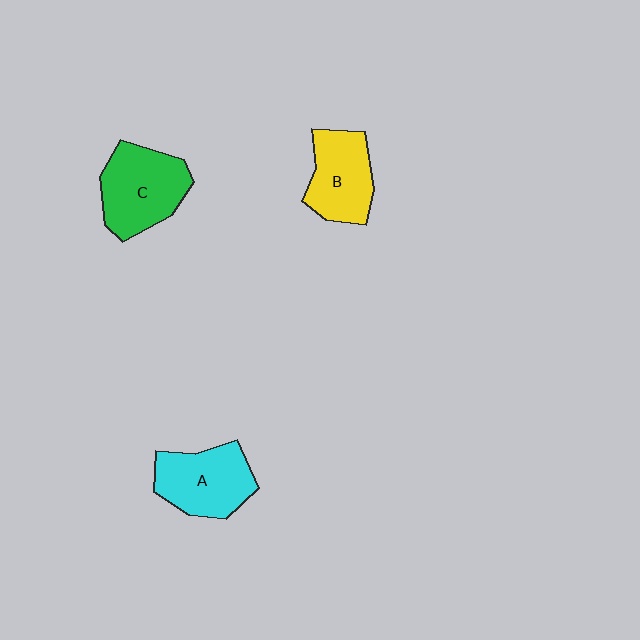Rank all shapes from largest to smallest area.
From largest to smallest: C (green), A (cyan), B (yellow).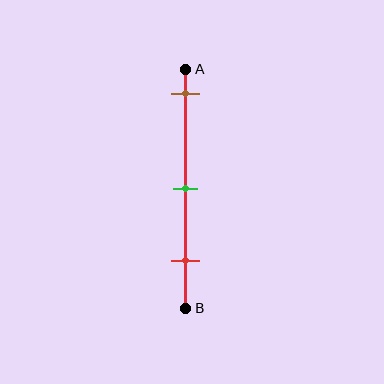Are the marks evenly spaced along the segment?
Yes, the marks are approximately evenly spaced.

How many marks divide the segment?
There are 3 marks dividing the segment.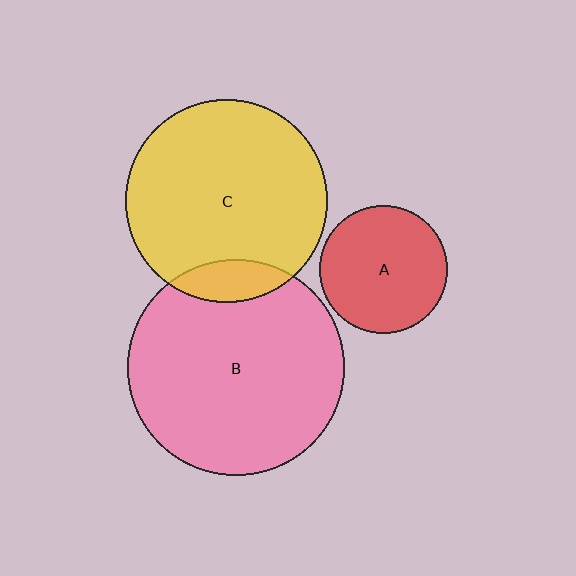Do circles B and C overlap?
Yes.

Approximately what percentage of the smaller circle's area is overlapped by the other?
Approximately 10%.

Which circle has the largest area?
Circle B (pink).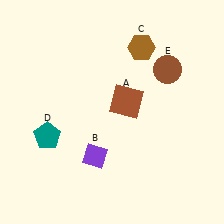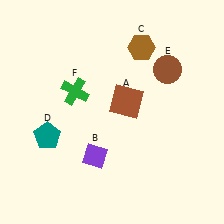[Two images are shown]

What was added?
A green cross (F) was added in Image 2.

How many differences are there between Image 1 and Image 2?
There is 1 difference between the two images.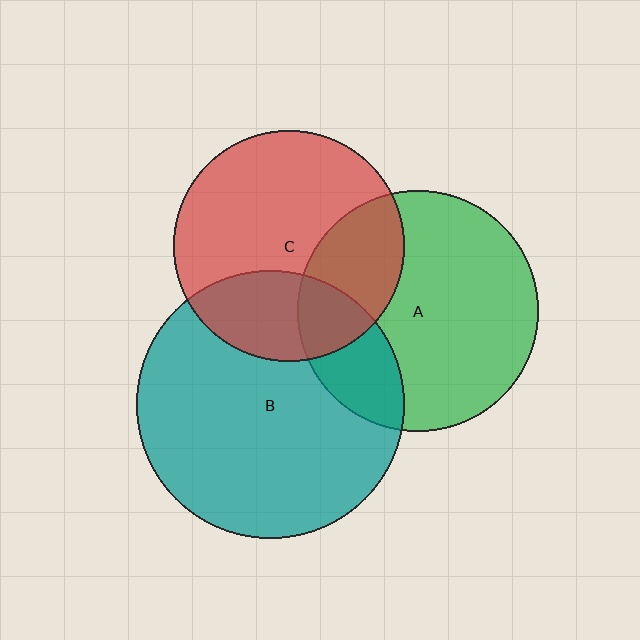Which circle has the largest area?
Circle B (teal).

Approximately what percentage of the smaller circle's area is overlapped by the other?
Approximately 30%.